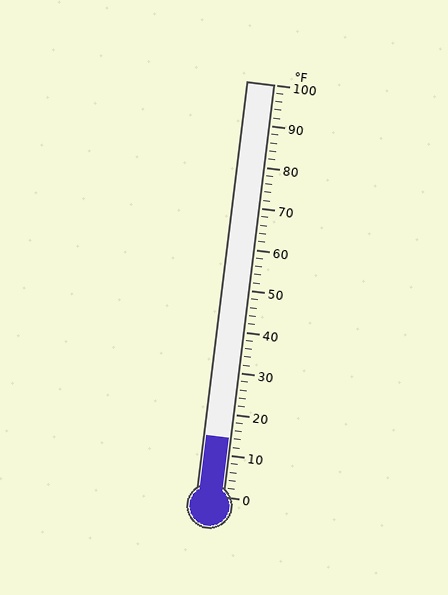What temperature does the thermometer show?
The thermometer shows approximately 14°F.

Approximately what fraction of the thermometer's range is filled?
The thermometer is filled to approximately 15% of its range.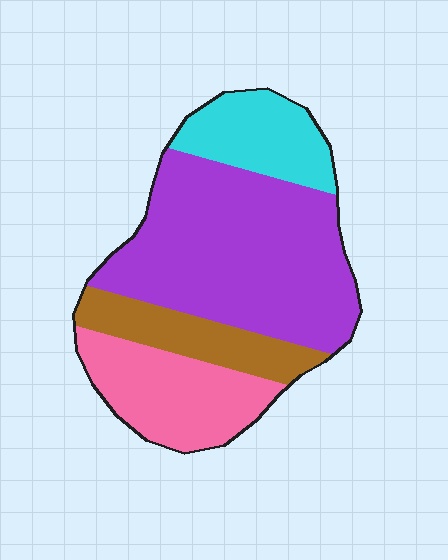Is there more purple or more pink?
Purple.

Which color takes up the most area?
Purple, at roughly 50%.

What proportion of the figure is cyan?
Cyan takes up about one sixth (1/6) of the figure.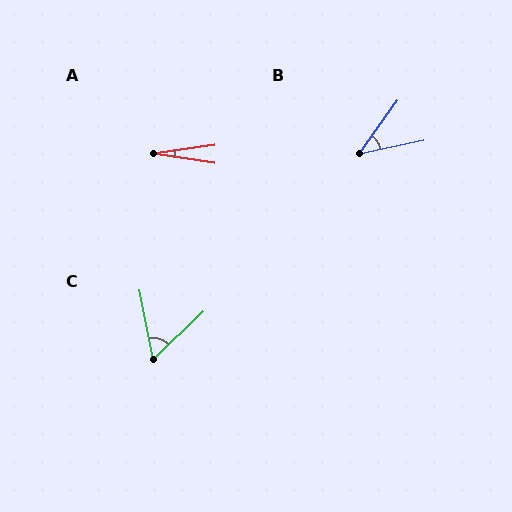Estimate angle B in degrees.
Approximately 42 degrees.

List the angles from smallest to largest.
A (16°), B (42°), C (57°).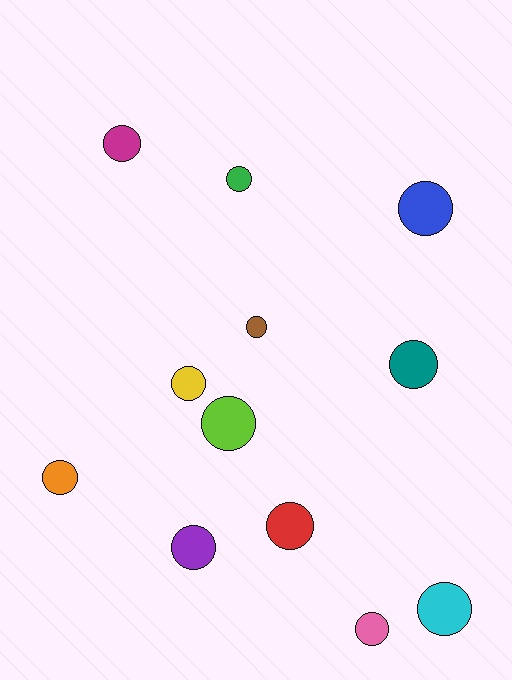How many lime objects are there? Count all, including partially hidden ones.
There is 1 lime object.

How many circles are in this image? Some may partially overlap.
There are 12 circles.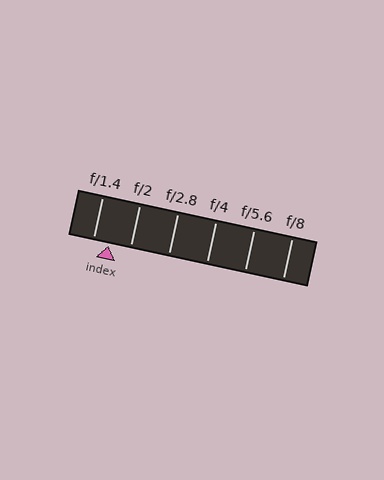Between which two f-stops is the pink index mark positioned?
The index mark is between f/1.4 and f/2.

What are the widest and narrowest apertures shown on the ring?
The widest aperture shown is f/1.4 and the narrowest is f/8.